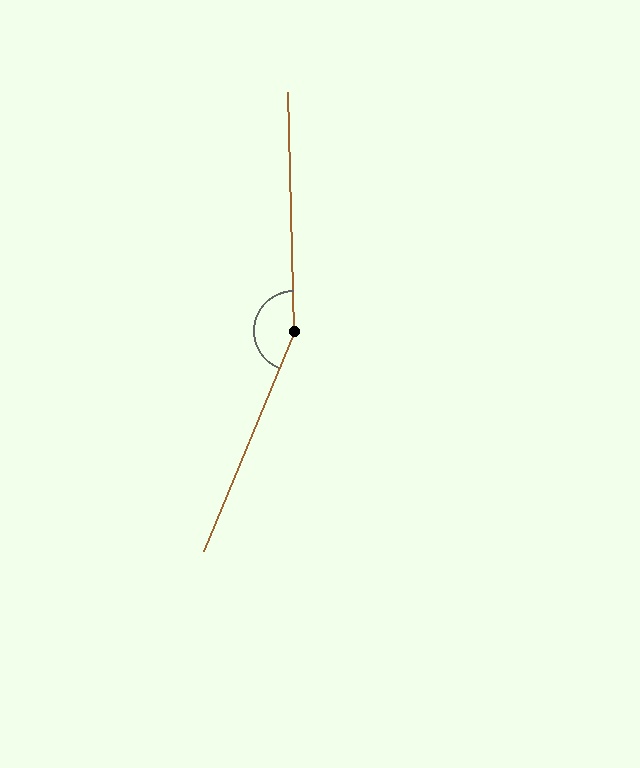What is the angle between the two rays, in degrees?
Approximately 156 degrees.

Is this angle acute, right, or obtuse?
It is obtuse.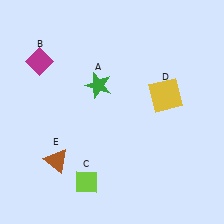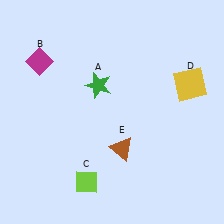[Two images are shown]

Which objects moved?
The objects that moved are: the yellow square (D), the brown triangle (E).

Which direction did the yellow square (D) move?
The yellow square (D) moved right.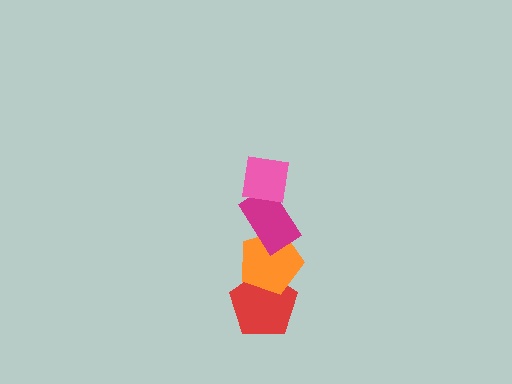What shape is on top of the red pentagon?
The orange pentagon is on top of the red pentagon.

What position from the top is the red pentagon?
The red pentagon is 4th from the top.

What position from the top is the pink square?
The pink square is 1st from the top.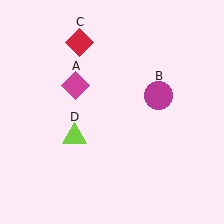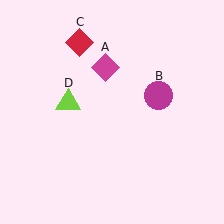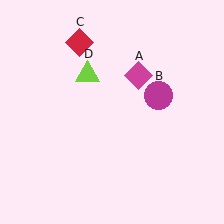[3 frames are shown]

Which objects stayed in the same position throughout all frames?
Magenta circle (object B) and red diamond (object C) remained stationary.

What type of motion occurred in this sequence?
The magenta diamond (object A), lime triangle (object D) rotated clockwise around the center of the scene.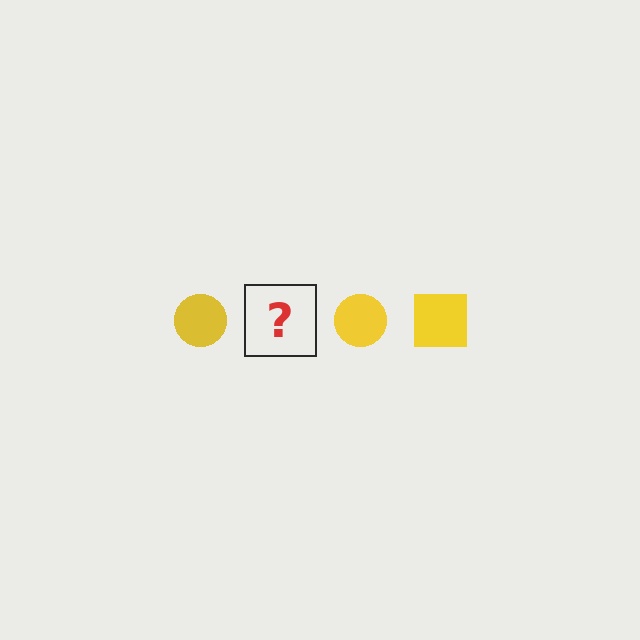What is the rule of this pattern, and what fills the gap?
The rule is that the pattern cycles through circle, square shapes in yellow. The gap should be filled with a yellow square.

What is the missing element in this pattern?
The missing element is a yellow square.